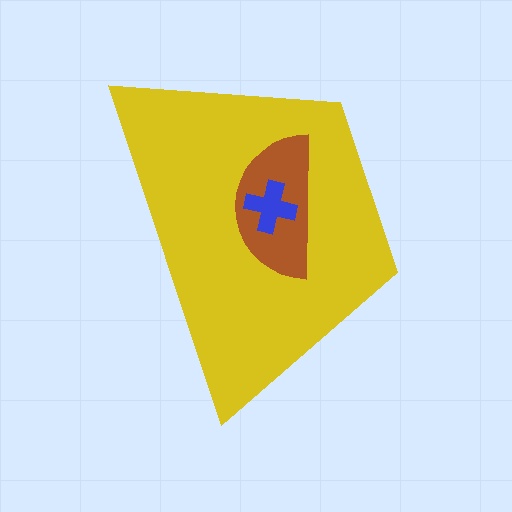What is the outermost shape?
The yellow trapezoid.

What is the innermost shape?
The blue cross.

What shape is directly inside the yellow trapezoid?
The brown semicircle.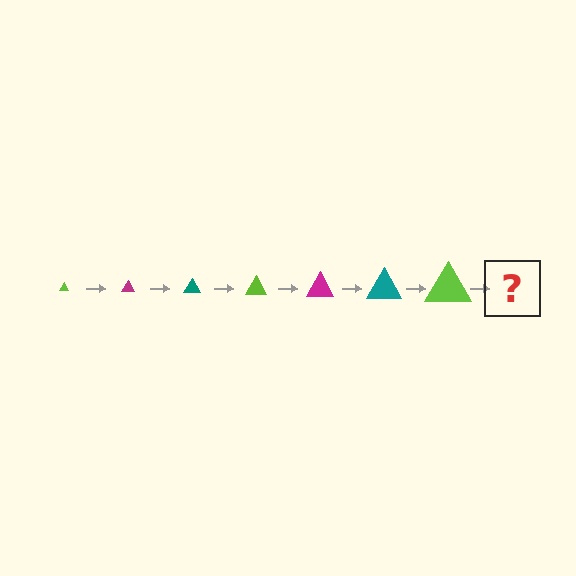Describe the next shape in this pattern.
It should be a magenta triangle, larger than the previous one.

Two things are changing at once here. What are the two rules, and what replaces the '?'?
The two rules are that the triangle grows larger each step and the color cycles through lime, magenta, and teal. The '?' should be a magenta triangle, larger than the previous one.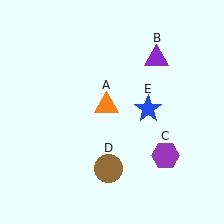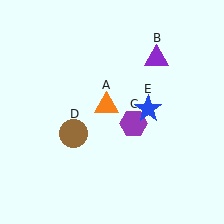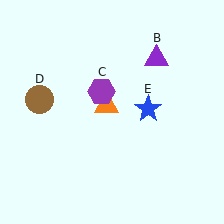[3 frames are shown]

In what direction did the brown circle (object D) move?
The brown circle (object D) moved up and to the left.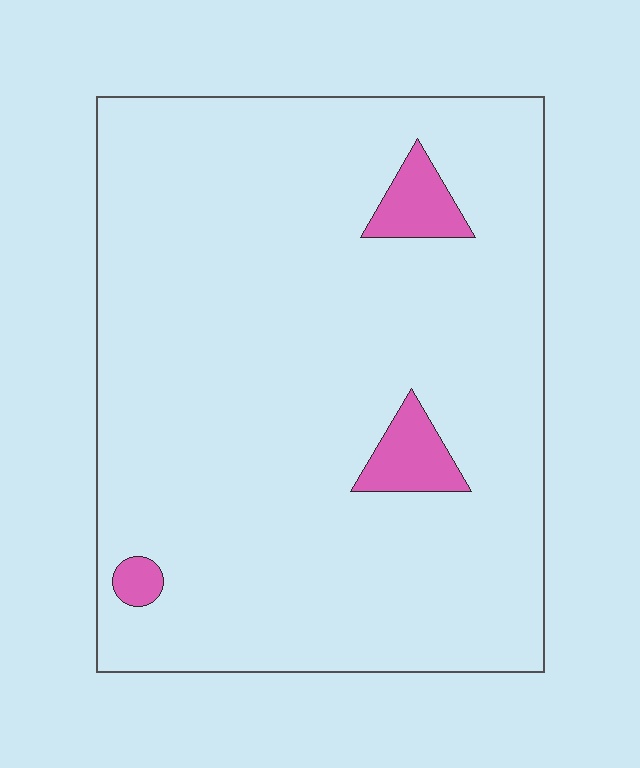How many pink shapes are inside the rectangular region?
3.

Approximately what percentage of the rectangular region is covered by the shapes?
Approximately 5%.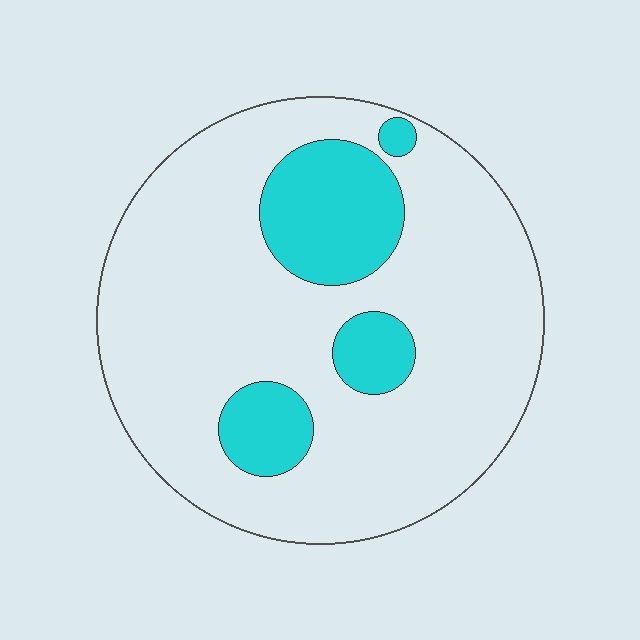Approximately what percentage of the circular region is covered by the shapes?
Approximately 20%.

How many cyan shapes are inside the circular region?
4.